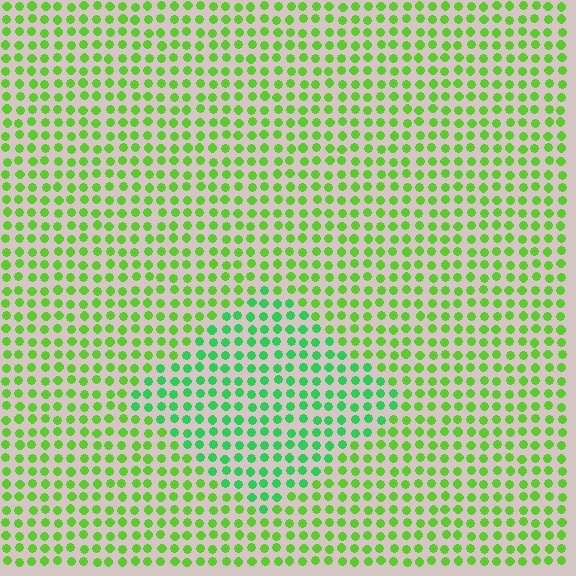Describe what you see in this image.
The image is filled with small lime elements in a uniform arrangement. A diamond-shaped region is visible where the elements are tinted to a slightly different hue, forming a subtle color boundary.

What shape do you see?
I see a diamond.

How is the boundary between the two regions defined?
The boundary is defined purely by a slight shift in hue (about 33 degrees). Spacing, size, and orientation are identical on both sides.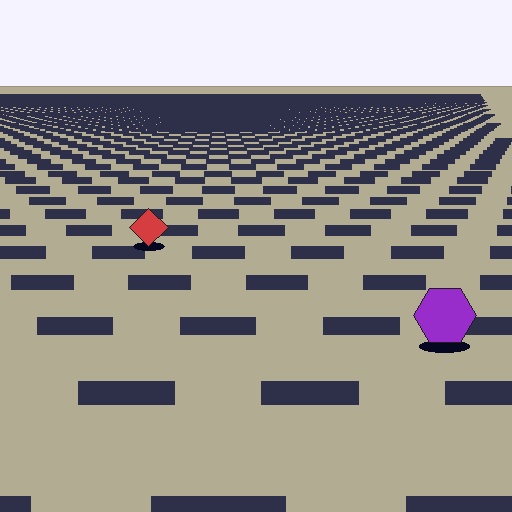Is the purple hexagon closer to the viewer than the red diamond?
Yes. The purple hexagon is closer — you can tell from the texture gradient: the ground texture is coarser near it.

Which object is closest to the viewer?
The purple hexagon is closest. The texture marks near it are larger and more spread out.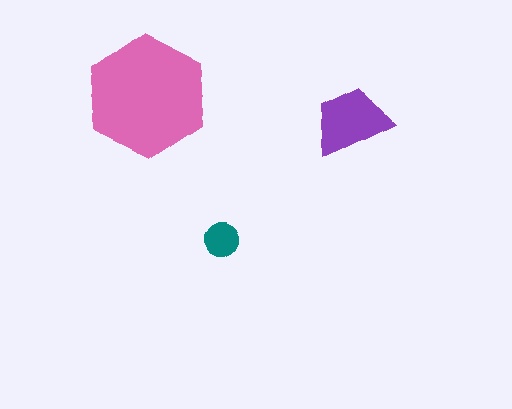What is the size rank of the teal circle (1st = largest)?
3rd.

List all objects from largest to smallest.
The pink hexagon, the purple trapezoid, the teal circle.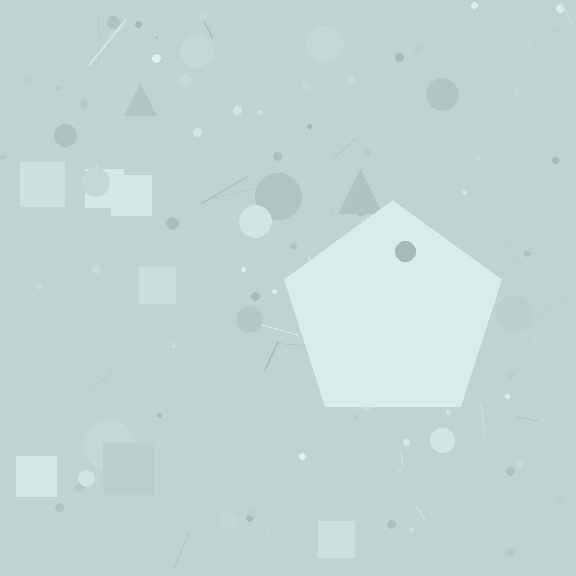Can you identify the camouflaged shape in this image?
The camouflaged shape is a pentagon.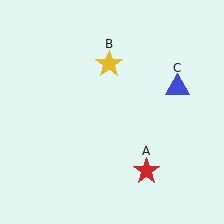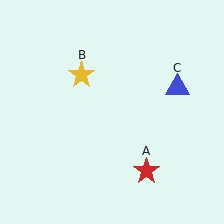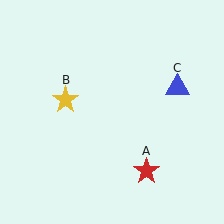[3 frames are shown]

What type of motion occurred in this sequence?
The yellow star (object B) rotated counterclockwise around the center of the scene.